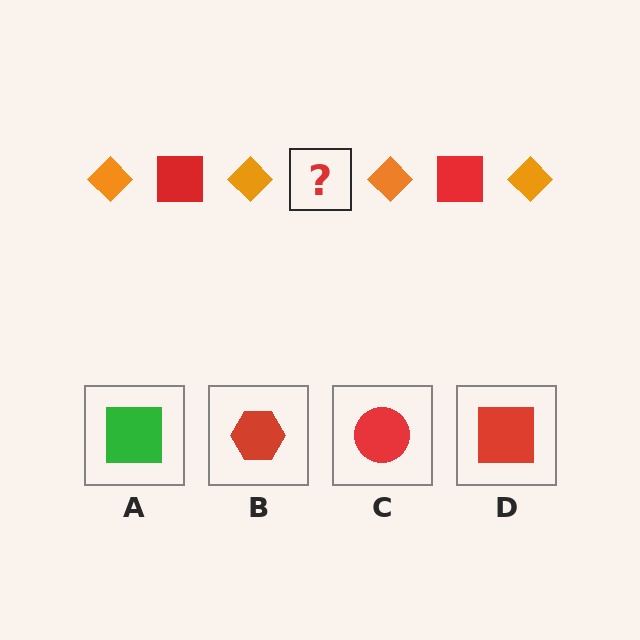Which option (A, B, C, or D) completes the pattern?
D.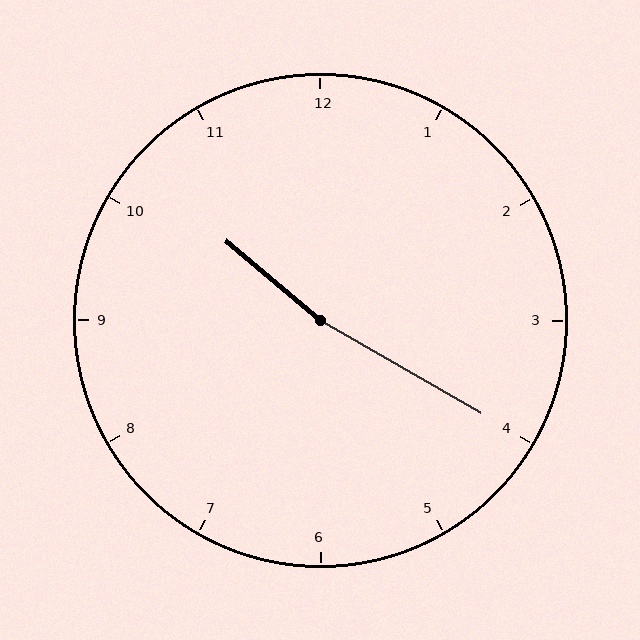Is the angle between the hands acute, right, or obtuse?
It is obtuse.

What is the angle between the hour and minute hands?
Approximately 170 degrees.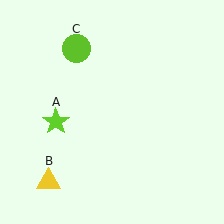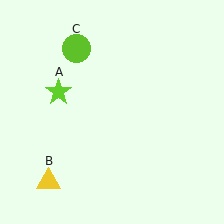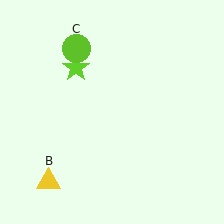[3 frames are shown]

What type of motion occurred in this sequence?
The lime star (object A) rotated clockwise around the center of the scene.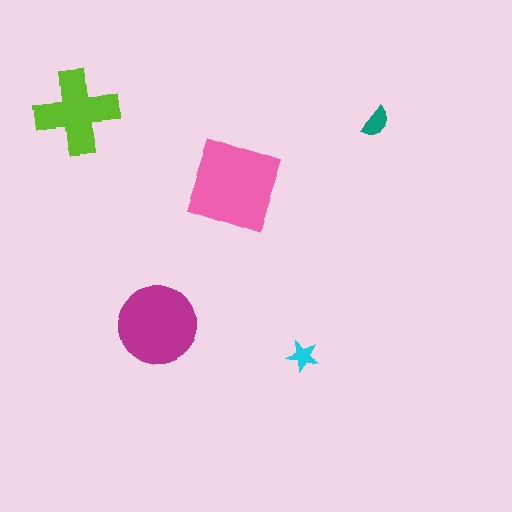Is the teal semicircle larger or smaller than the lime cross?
Smaller.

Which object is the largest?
The pink diamond.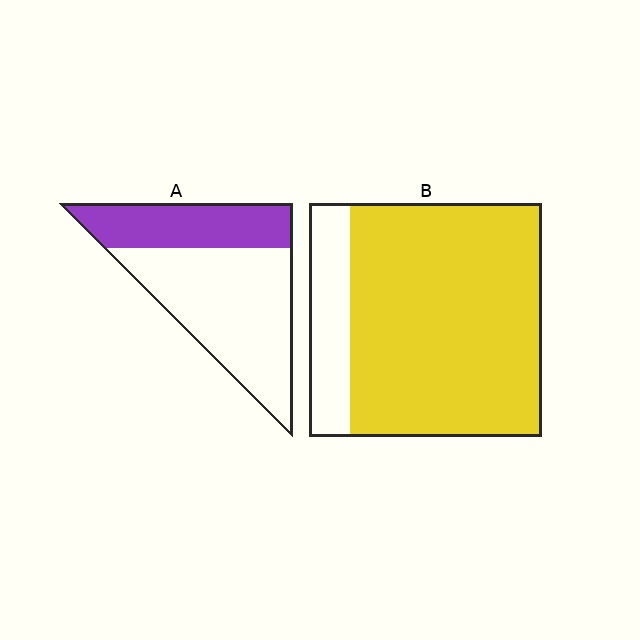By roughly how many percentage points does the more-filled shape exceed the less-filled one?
By roughly 50 percentage points (B over A).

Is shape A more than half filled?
No.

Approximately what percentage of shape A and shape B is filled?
A is approximately 35% and B is approximately 80%.